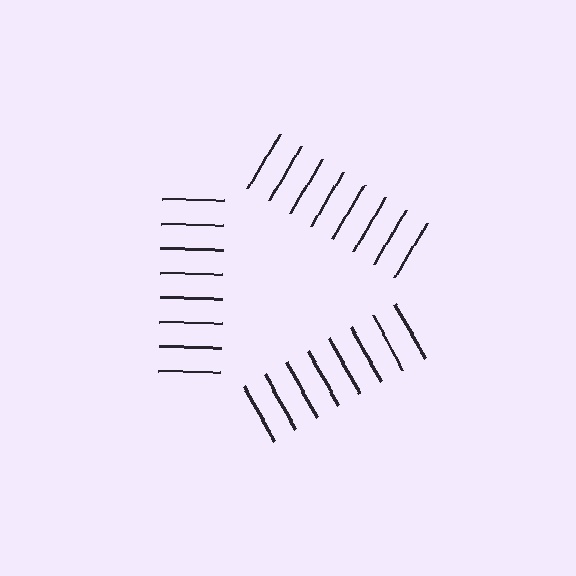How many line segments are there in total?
24 — 8 along each of the 3 edges.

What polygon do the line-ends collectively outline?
An illusory triangle — the line segments terminate on its edges but no continuous stroke is drawn.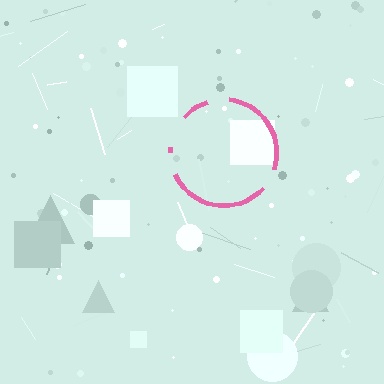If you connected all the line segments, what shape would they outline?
They would outline a circle.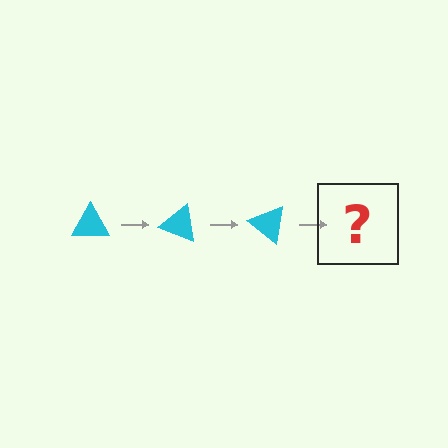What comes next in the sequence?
The next element should be a cyan triangle rotated 60 degrees.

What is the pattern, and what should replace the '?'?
The pattern is that the triangle rotates 20 degrees each step. The '?' should be a cyan triangle rotated 60 degrees.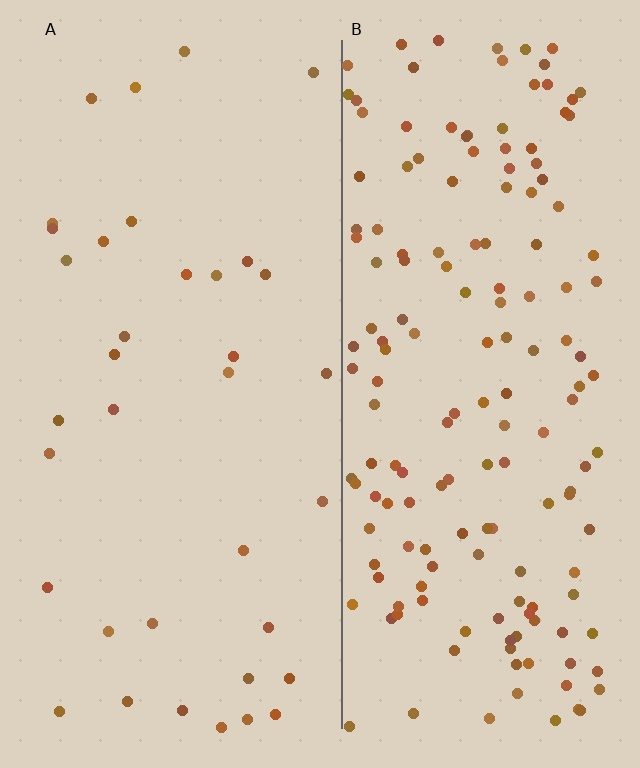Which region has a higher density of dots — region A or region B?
B (the right).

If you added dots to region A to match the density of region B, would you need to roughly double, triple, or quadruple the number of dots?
Approximately quadruple.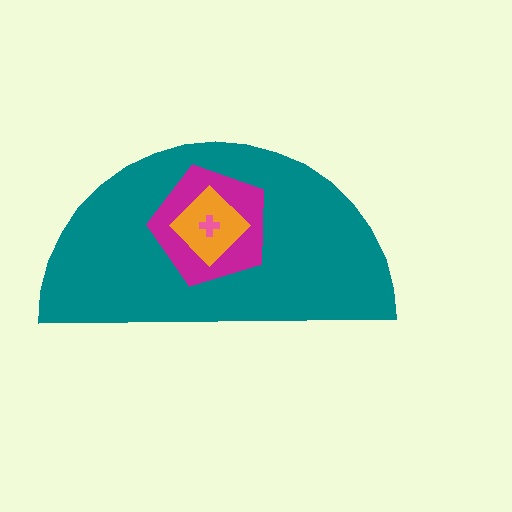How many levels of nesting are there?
4.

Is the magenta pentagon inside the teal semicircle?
Yes.